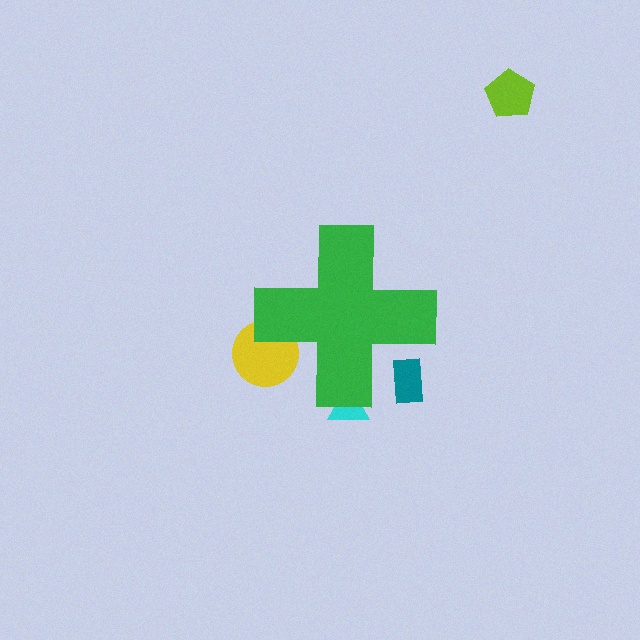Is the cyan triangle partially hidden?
Yes, the cyan triangle is partially hidden behind the green cross.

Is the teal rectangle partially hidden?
Yes, the teal rectangle is partially hidden behind the green cross.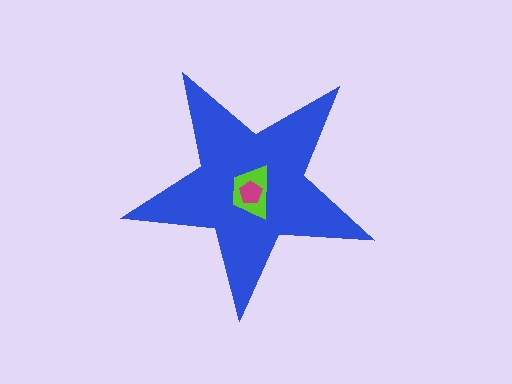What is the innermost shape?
The magenta pentagon.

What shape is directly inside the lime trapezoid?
The magenta pentagon.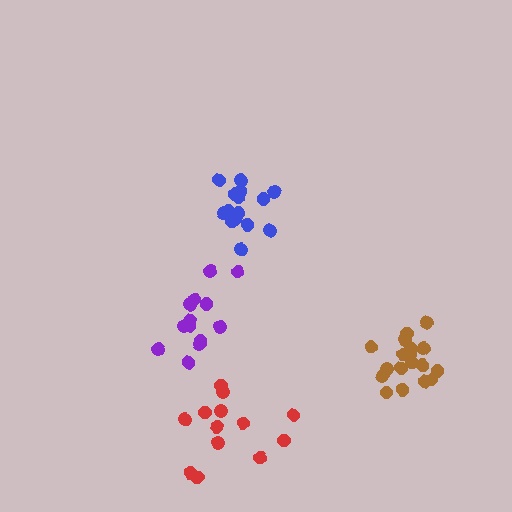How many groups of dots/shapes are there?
There are 4 groups.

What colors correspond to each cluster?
The clusters are colored: blue, brown, purple, red.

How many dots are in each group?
Group 1: 16 dots, Group 2: 18 dots, Group 3: 13 dots, Group 4: 13 dots (60 total).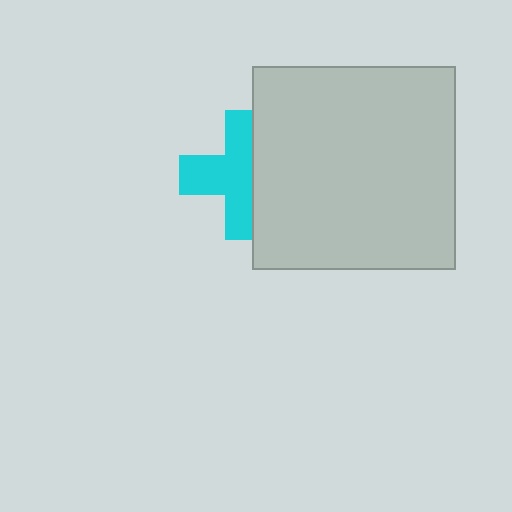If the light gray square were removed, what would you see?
You would see the complete cyan cross.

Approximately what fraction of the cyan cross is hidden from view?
Roughly 39% of the cyan cross is hidden behind the light gray square.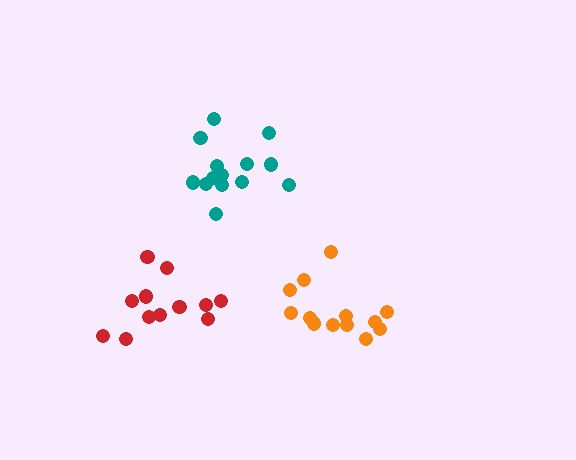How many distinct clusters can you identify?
There are 3 distinct clusters.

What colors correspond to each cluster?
The clusters are colored: orange, red, teal.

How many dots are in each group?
Group 1: 13 dots, Group 2: 12 dots, Group 3: 14 dots (39 total).